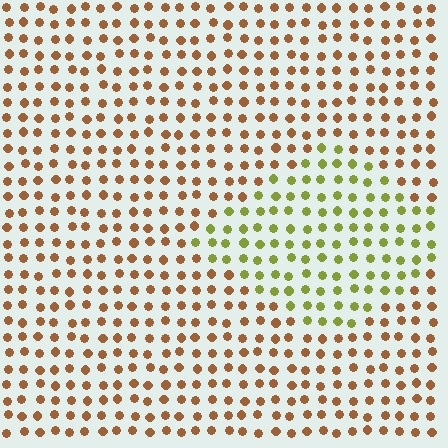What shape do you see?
I see a diamond.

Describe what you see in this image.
The image is filled with small brown elements in a uniform arrangement. A diamond-shaped region is visible where the elements are tinted to a slightly different hue, forming a subtle color boundary.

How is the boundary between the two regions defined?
The boundary is defined purely by a slight shift in hue (about 49 degrees). Spacing, size, and orientation are identical on both sides.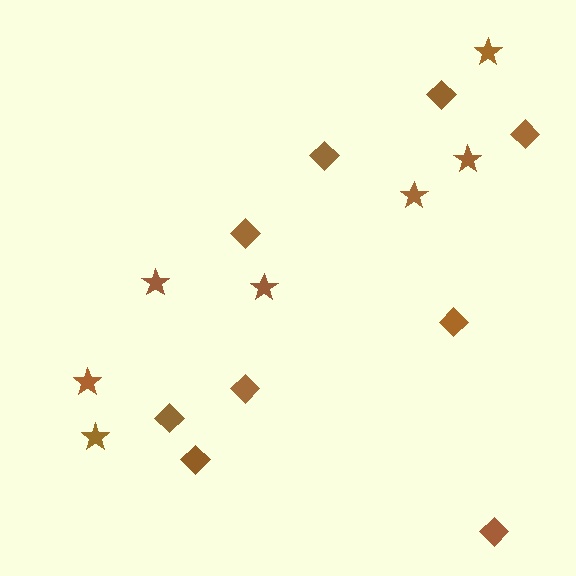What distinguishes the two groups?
There are 2 groups: one group of stars (7) and one group of diamonds (9).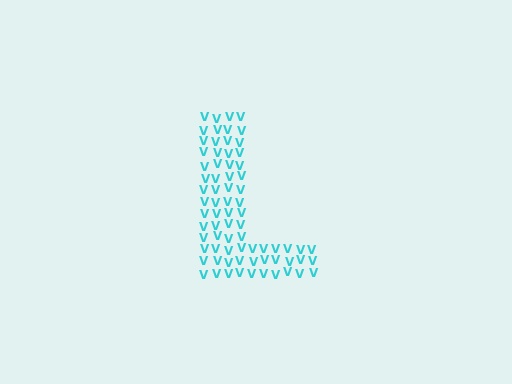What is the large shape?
The large shape is the letter L.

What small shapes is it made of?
It is made of small letter V's.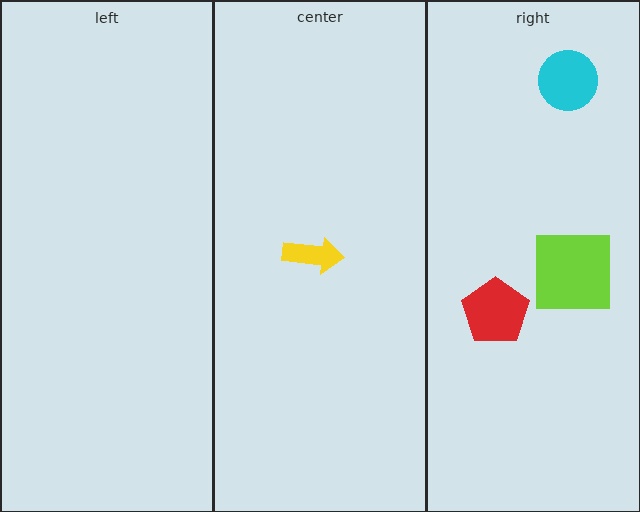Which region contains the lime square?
The right region.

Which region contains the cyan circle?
The right region.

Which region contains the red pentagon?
The right region.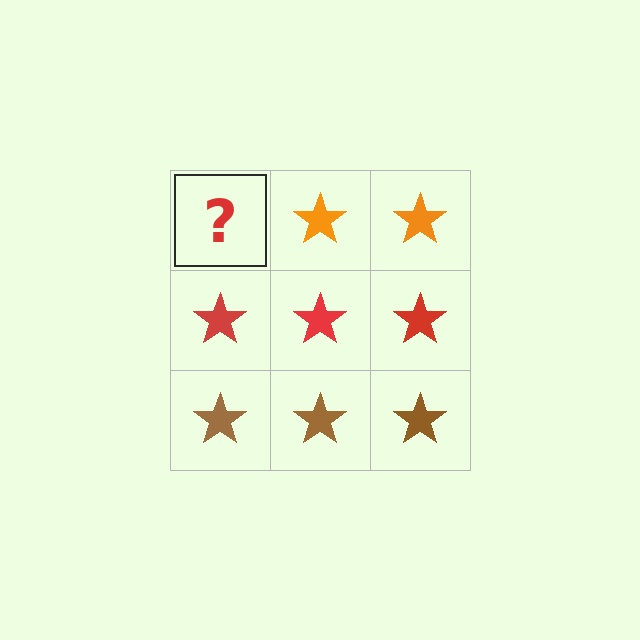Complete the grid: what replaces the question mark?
The question mark should be replaced with an orange star.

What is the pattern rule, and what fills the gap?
The rule is that each row has a consistent color. The gap should be filled with an orange star.